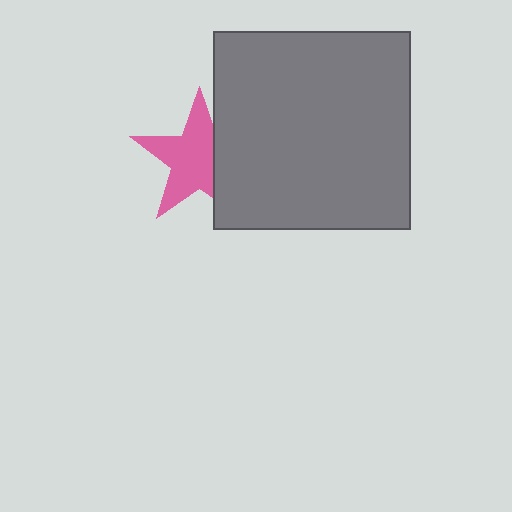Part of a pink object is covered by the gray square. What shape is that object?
It is a star.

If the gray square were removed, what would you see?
You would see the complete pink star.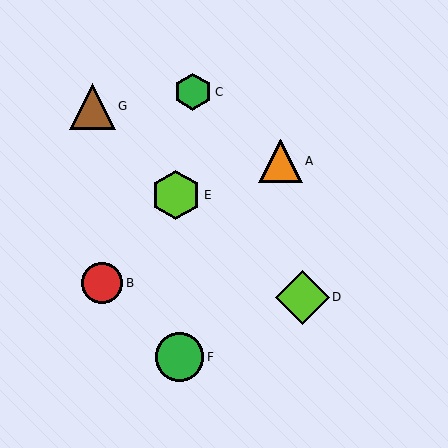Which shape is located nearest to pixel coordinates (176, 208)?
The lime hexagon (labeled E) at (176, 195) is nearest to that location.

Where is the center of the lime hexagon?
The center of the lime hexagon is at (176, 195).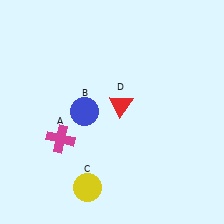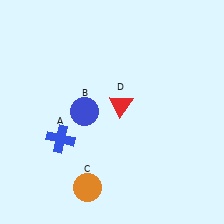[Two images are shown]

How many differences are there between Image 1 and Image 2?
There are 2 differences between the two images.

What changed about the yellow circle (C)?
In Image 1, C is yellow. In Image 2, it changed to orange.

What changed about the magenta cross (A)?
In Image 1, A is magenta. In Image 2, it changed to blue.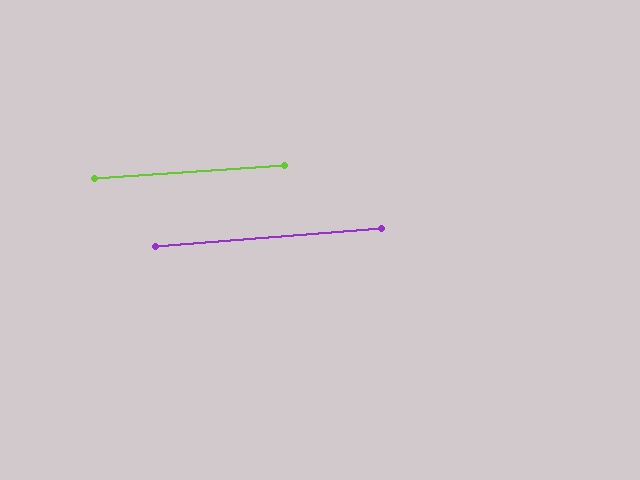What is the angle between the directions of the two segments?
Approximately 1 degree.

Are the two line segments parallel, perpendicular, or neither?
Parallel — their directions differ by only 0.7°.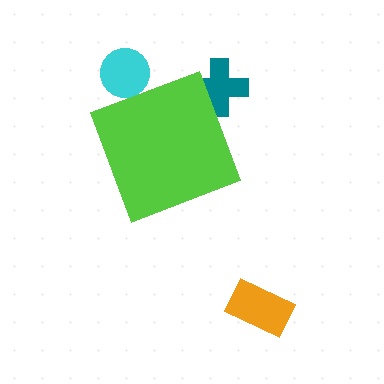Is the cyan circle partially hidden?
Yes, the cyan circle is partially hidden behind the lime diamond.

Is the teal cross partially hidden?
Yes, the teal cross is partially hidden behind the lime diamond.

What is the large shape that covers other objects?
A lime diamond.